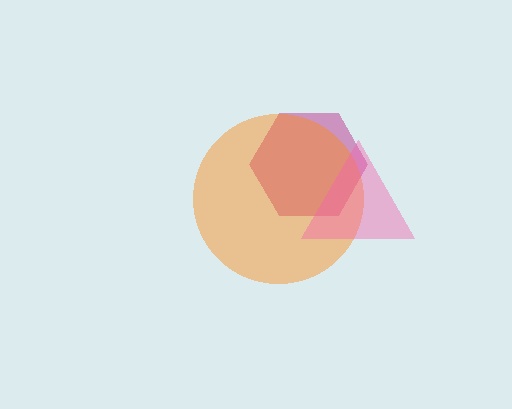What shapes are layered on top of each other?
The layered shapes are: a magenta hexagon, an orange circle, a pink triangle.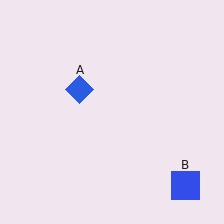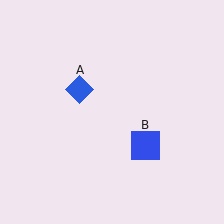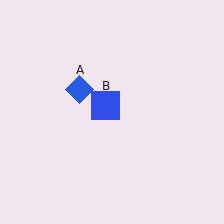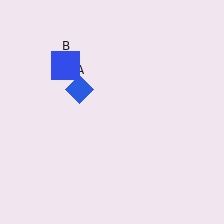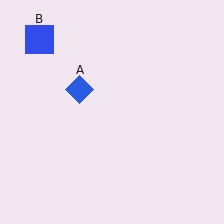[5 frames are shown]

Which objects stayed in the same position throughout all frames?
Blue diamond (object A) remained stationary.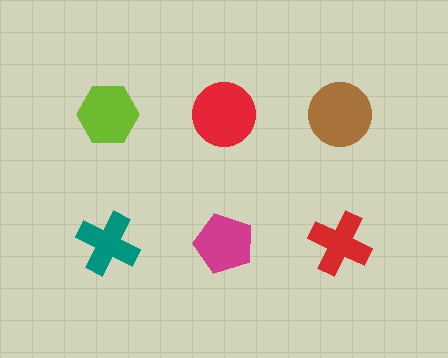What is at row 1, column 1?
A lime hexagon.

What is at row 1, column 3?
A brown circle.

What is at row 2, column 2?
A magenta pentagon.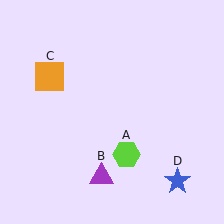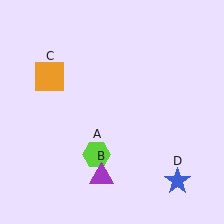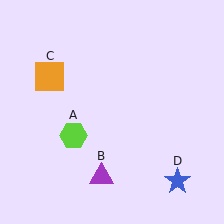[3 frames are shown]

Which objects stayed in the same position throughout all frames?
Purple triangle (object B) and orange square (object C) and blue star (object D) remained stationary.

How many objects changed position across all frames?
1 object changed position: lime hexagon (object A).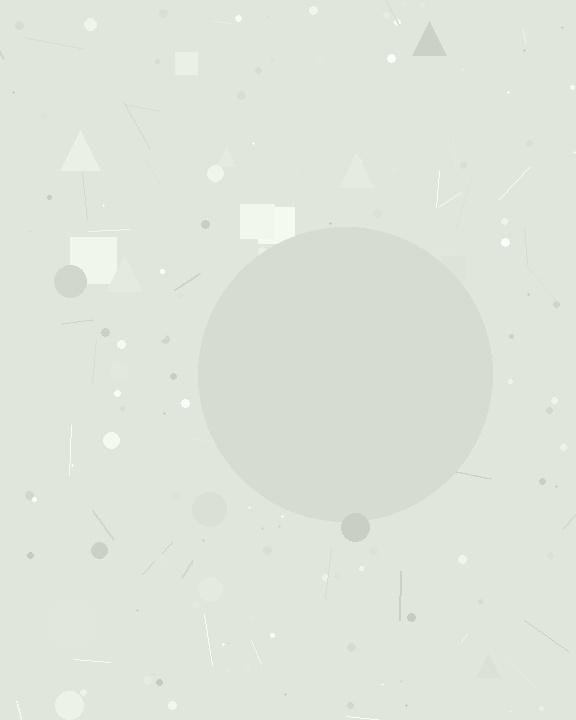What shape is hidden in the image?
A circle is hidden in the image.